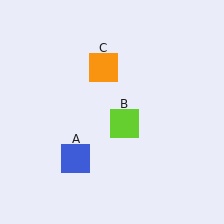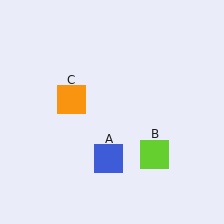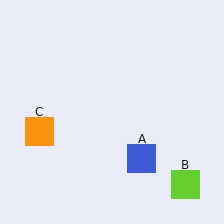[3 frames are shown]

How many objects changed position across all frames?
3 objects changed position: blue square (object A), lime square (object B), orange square (object C).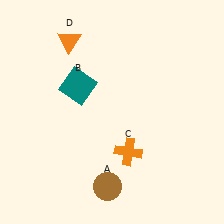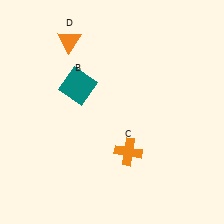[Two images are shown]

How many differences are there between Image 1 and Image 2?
There is 1 difference between the two images.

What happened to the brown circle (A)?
The brown circle (A) was removed in Image 2. It was in the bottom-left area of Image 1.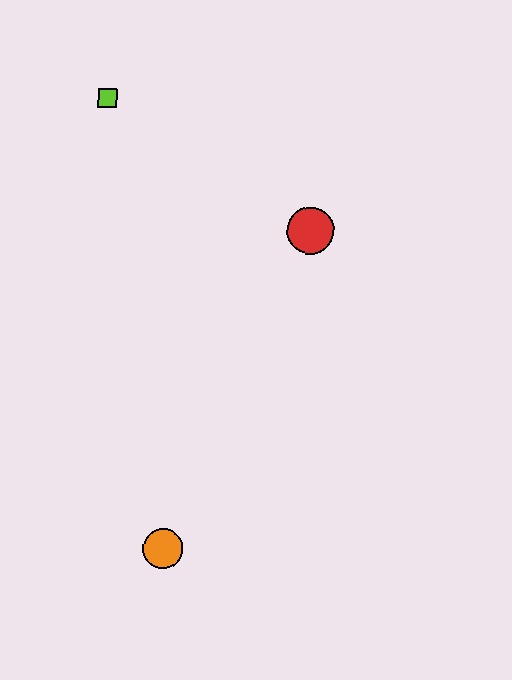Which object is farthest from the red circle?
The orange circle is farthest from the red circle.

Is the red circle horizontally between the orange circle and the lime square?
No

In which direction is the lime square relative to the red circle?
The lime square is to the left of the red circle.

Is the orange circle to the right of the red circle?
No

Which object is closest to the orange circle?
The red circle is closest to the orange circle.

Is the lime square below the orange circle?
No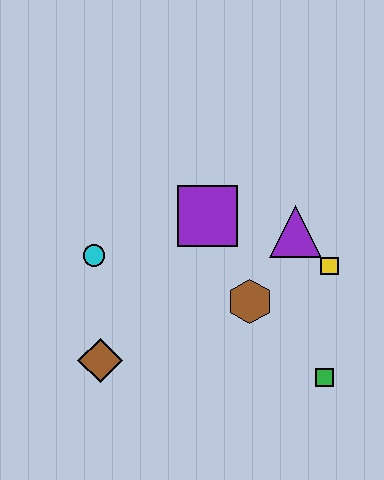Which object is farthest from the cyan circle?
The green square is farthest from the cyan circle.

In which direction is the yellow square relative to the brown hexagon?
The yellow square is to the right of the brown hexagon.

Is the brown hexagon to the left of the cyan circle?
No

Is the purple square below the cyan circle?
No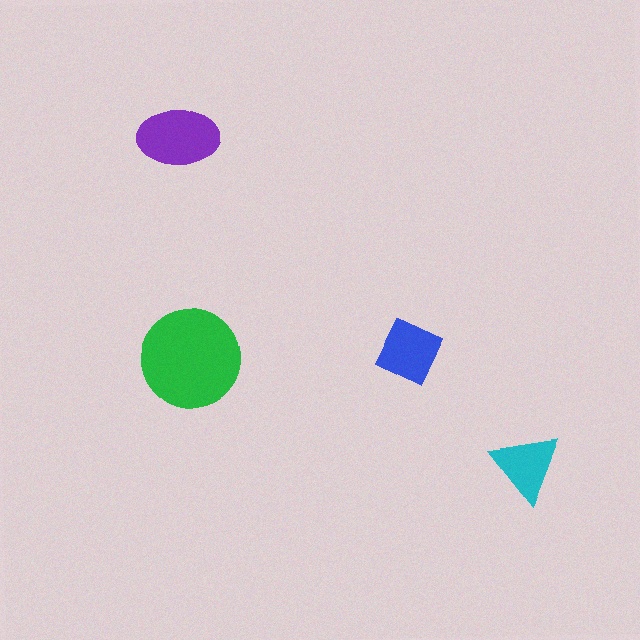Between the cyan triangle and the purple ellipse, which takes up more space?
The purple ellipse.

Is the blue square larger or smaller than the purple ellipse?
Smaller.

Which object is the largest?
The green circle.